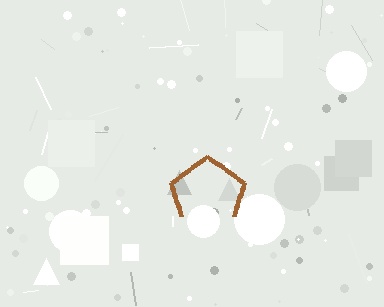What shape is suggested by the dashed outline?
The dashed outline suggests a pentagon.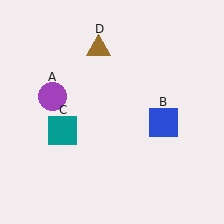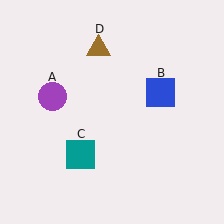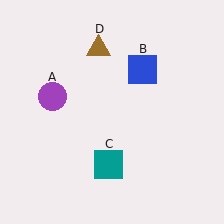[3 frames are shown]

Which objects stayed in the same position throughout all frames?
Purple circle (object A) and brown triangle (object D) remained stationary.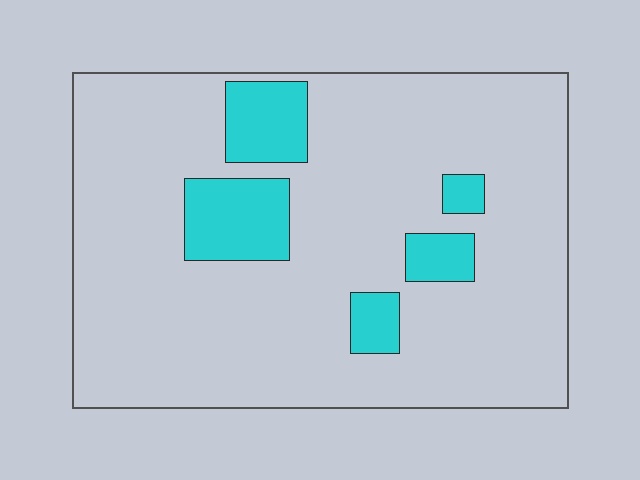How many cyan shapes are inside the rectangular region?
5.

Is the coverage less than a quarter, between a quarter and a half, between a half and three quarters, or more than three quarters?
Less than a quarter.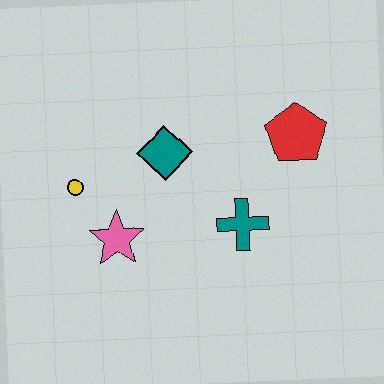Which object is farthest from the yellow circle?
The red pentagon is farthest from the yellow circle.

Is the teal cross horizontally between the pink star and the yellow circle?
No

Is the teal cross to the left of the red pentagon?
Yes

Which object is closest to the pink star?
The yellow circle is closest to the pink star.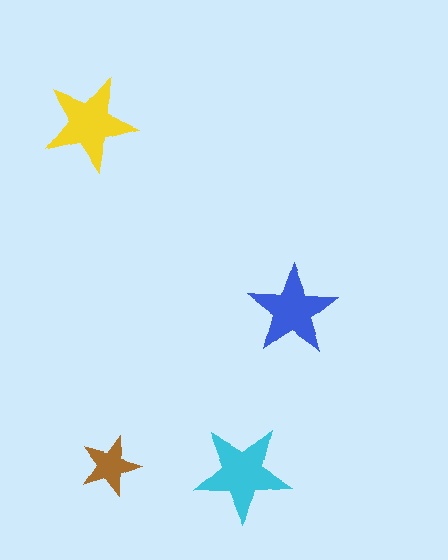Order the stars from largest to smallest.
the cyan one, the yellow one, the blue one, the brown one.